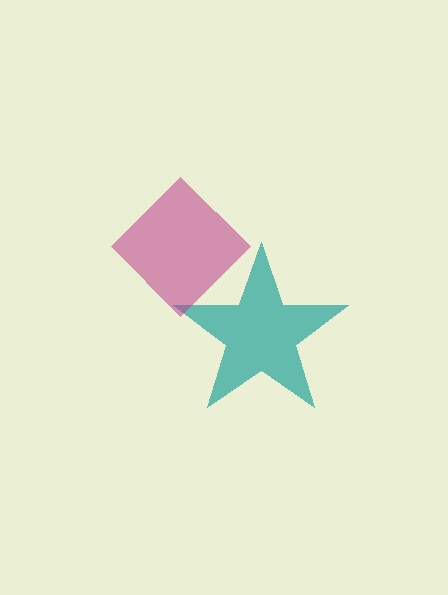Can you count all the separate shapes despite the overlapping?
Yes, there are 2 separate shapes.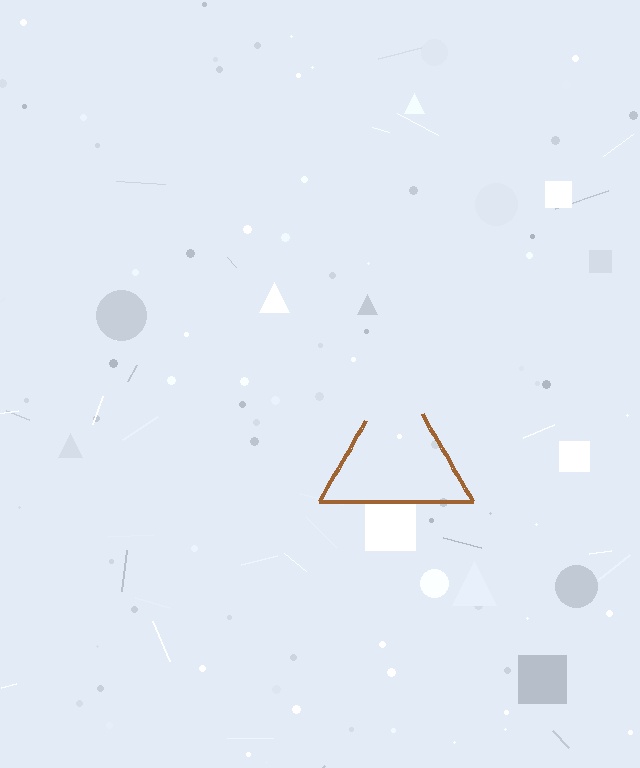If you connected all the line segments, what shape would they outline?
They would outline a triangle.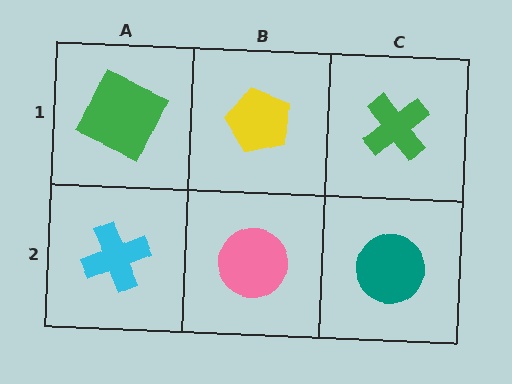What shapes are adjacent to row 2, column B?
A yellow pentagon (row 1, column B), a cyan cross (row 2, column A), a teal circle (row 2, column C).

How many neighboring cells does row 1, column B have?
3.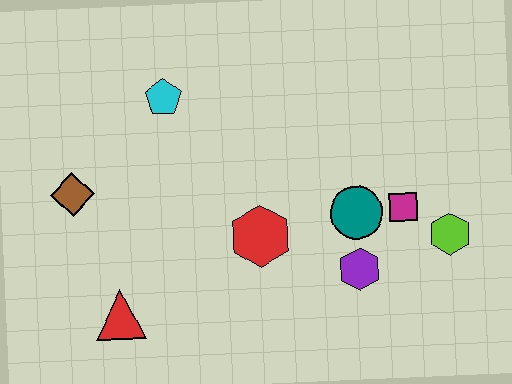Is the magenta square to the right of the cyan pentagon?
Yes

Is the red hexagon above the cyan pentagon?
No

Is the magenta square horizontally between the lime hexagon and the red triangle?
Yes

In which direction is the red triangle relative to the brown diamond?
The red triangle is below the brown diamond.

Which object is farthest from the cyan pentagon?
The lime hexagon is farthest from the cyan pentagon.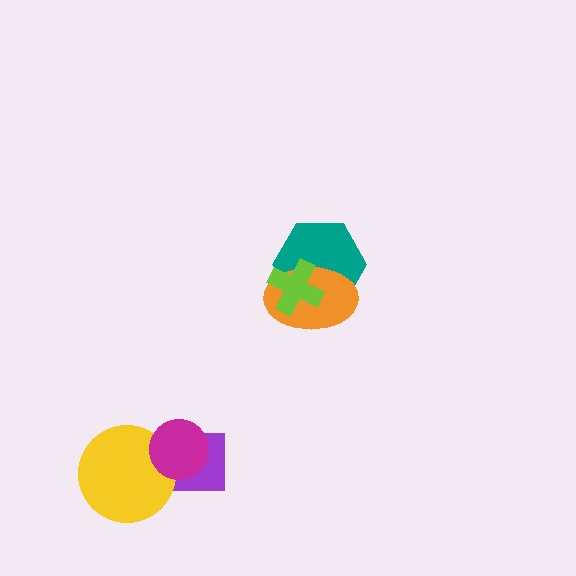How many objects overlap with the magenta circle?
2 objects overlap with the magenta circle.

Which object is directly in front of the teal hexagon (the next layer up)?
The orange ellipse is directly in front of the teal hexagon.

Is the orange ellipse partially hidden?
Yes, it is partially covered by another shape.